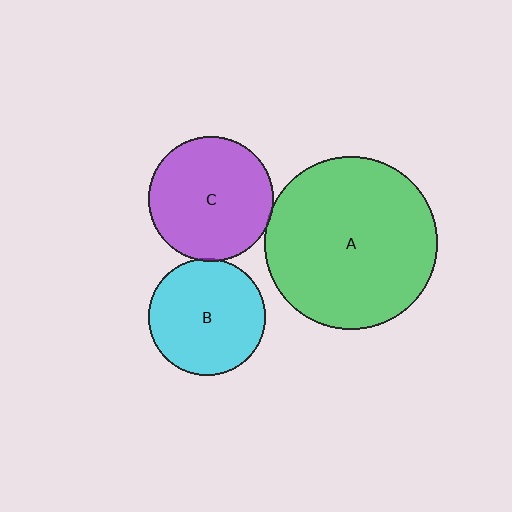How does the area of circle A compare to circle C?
Approximately 1.9 times.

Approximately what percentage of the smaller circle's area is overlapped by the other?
Approximately 5%.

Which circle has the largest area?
Circle A (green).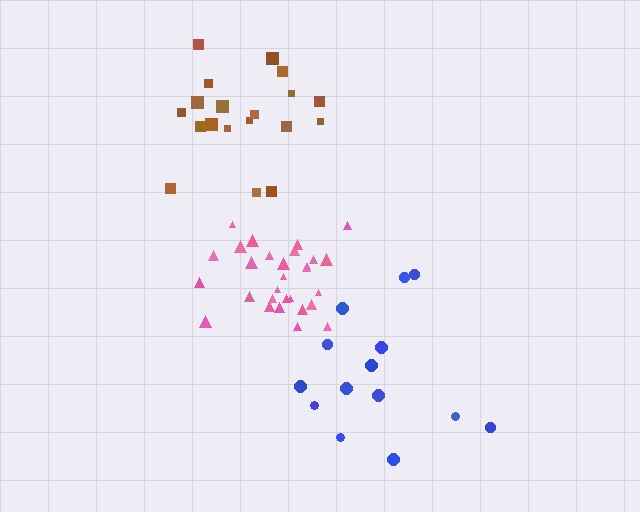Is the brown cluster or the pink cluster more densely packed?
Pink.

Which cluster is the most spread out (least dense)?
Brown.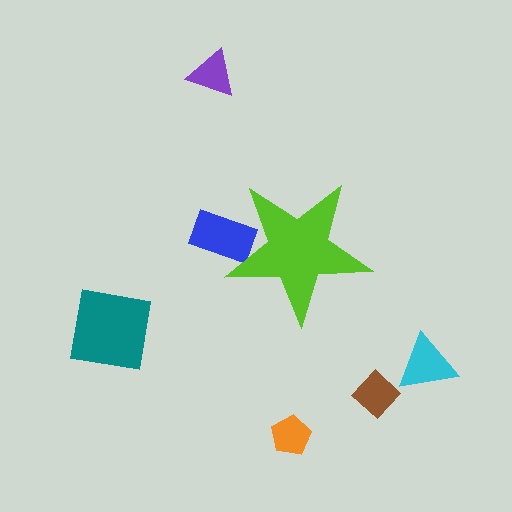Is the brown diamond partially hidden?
No, the brown diamond is fully visible.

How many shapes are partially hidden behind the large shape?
1 shape is partially hidden.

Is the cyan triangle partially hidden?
No, the cyan triangle is fully visible.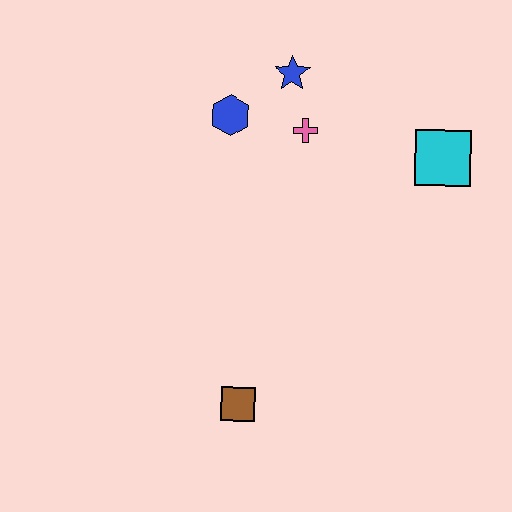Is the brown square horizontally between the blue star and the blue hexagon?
Yes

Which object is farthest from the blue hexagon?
The brown square is farthest from the blue hexagon.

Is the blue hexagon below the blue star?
Yes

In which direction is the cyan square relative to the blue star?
The cyan square is to the right of the blue star.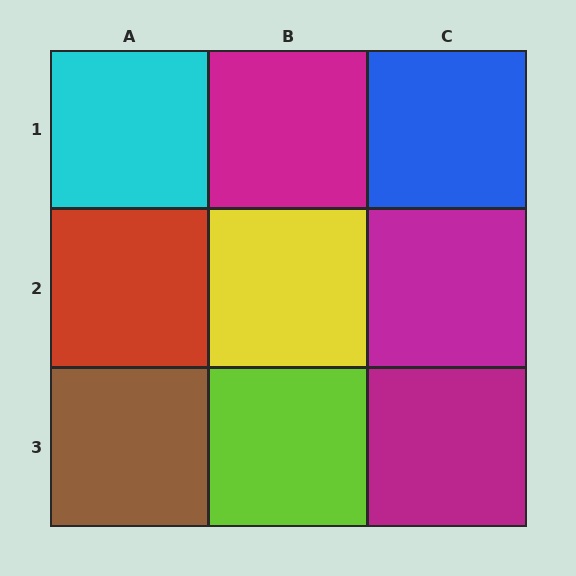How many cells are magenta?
3 cells are magenta.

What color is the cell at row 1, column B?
Magenta.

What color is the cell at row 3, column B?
Lime.